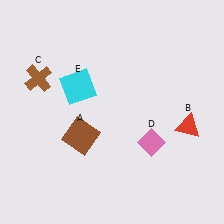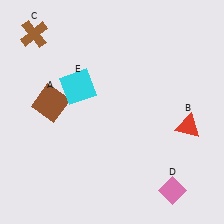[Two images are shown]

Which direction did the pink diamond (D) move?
The pink diamond (D) moved down.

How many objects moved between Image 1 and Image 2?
3 objects moved between the two images.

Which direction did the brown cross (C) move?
The brown cross (C) moved up.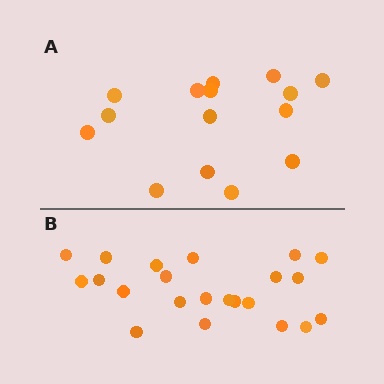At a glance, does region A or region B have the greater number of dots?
Region B (the bottom region) has more dots.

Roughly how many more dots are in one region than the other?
Region B has roughly 8 or so more dots than region A.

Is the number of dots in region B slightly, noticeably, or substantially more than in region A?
Region B has substantially more. The ratio is roughly 1.5 to 1.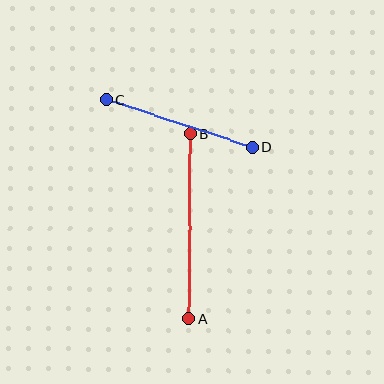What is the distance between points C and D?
The distance is approximately 153 pixels.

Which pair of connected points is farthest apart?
Points A and B are farthest apart.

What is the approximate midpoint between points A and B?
The midpoint is at approximately (189, 226) pixels.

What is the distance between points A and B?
The distance is approximately 185 pixels.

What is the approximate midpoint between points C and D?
The midpoint is at approximately (179, 123) pixels.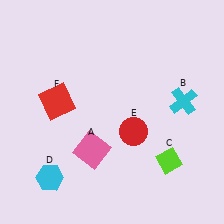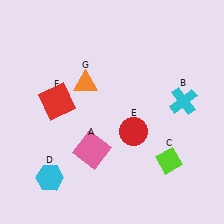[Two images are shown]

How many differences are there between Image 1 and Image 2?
There is 1 difference between the two images.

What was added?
An orange triangle (G) was added in Image 2.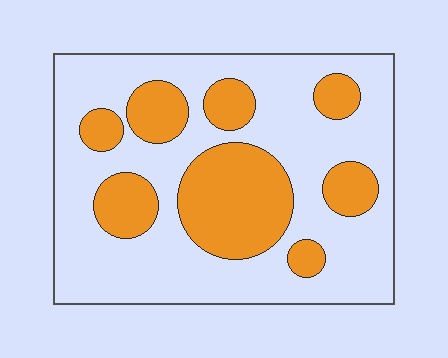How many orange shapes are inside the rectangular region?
8.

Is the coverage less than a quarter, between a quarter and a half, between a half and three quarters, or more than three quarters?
Between a quarter and a half.